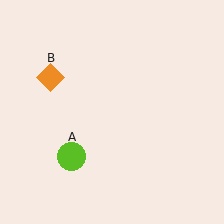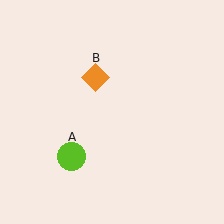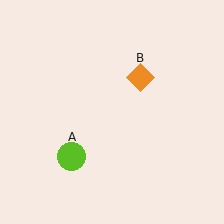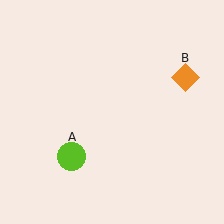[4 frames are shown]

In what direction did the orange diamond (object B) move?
The orange diamond (object B) moved right.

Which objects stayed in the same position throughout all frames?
Lime circle (object A) remained stationary.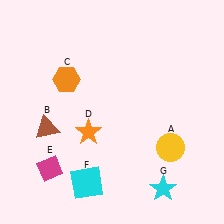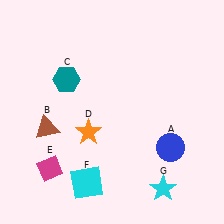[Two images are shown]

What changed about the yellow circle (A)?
In Image 1, A is yellow. In Image 2, it changed to blue.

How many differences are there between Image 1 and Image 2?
There are 2 differences between the two images.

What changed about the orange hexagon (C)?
In Image 1, C is orange. In Image 2, it changed to teal.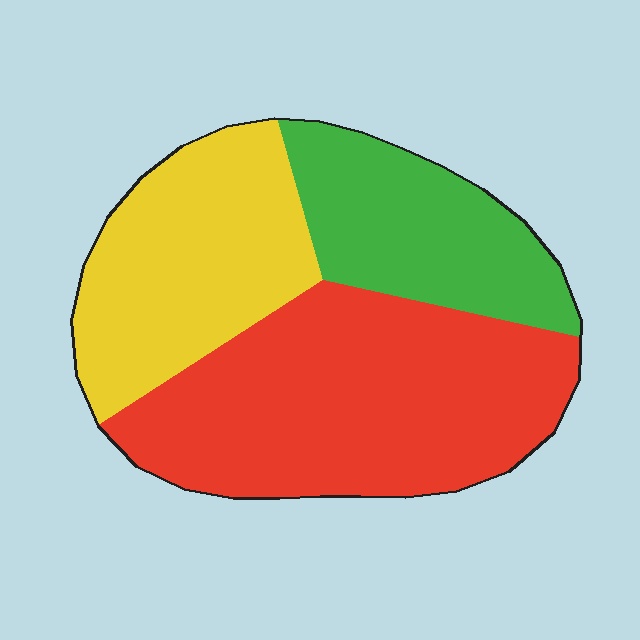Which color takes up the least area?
Green, at roughly 25%.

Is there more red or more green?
Red.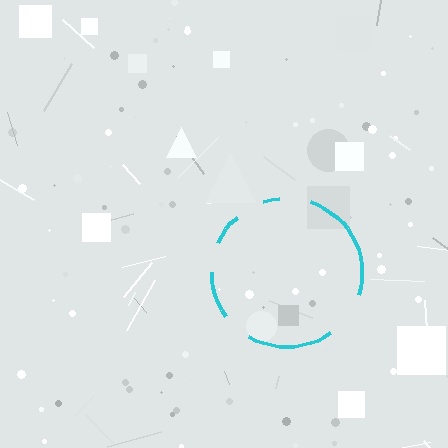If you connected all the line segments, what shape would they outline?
They would outline a circle.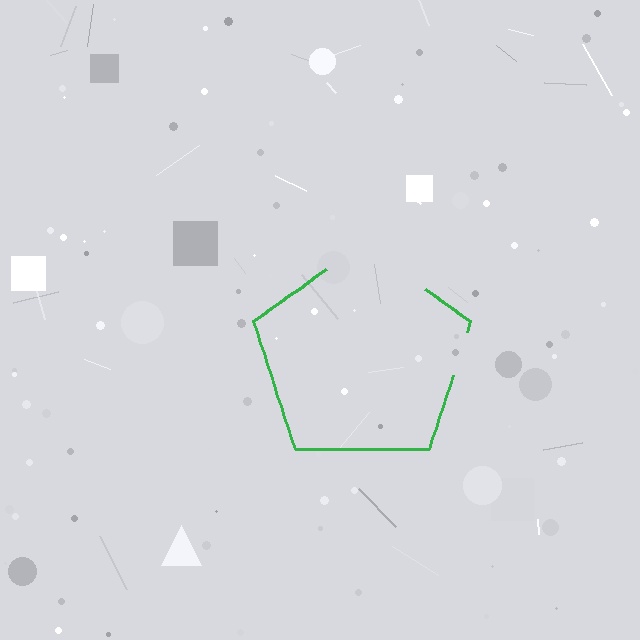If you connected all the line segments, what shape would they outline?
They would outline a pentagon.